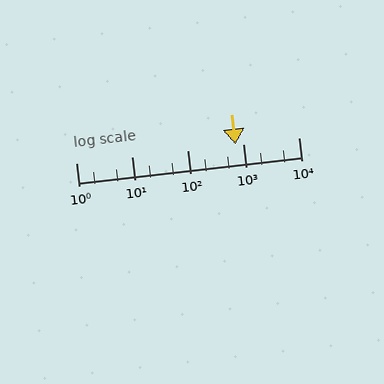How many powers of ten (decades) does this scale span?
The scale spans 4 decades, from 1 to 10000.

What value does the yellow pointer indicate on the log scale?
The pointer indicates approximately 720.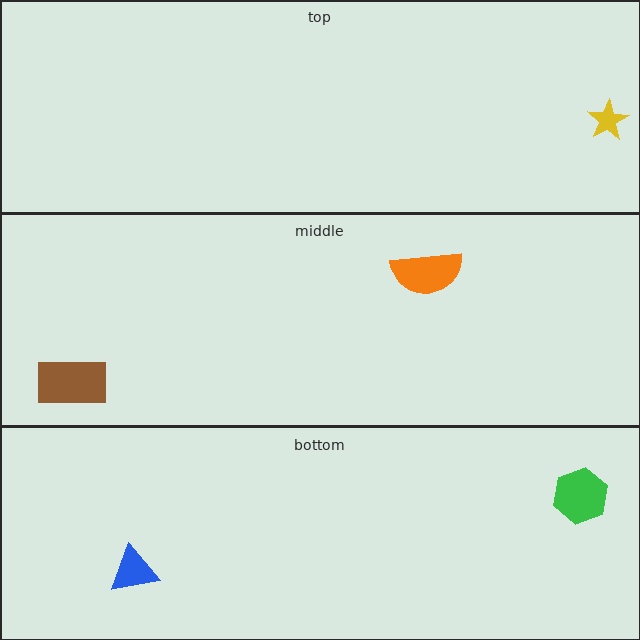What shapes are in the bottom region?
The green hexagon, the blue triangle.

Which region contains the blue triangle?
The bottom region.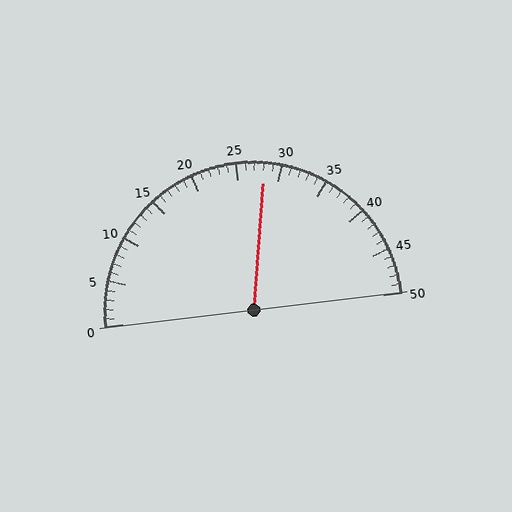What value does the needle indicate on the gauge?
The needle indicates approximately 28.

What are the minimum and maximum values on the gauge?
The gauge ranges from 0 to 50.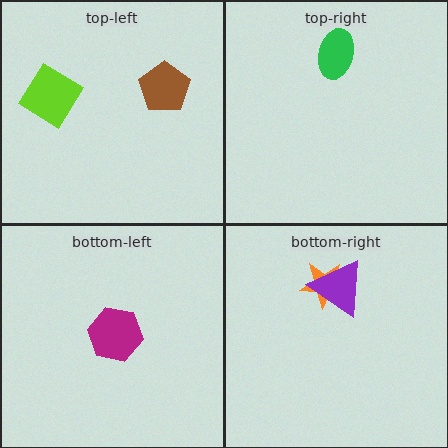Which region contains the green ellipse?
The top-right region.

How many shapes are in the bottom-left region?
1.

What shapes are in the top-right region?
The green ellipse.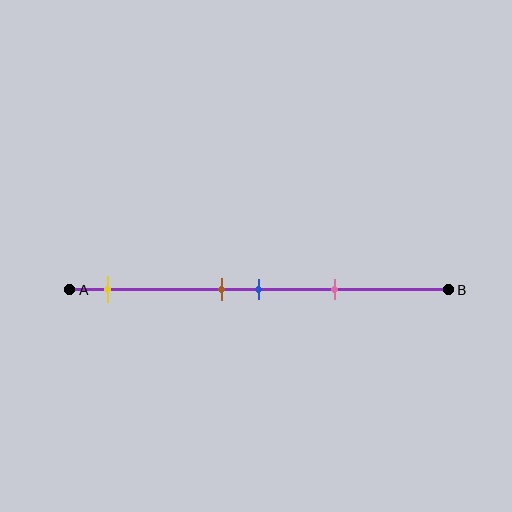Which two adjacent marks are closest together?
The brown and blue marks are the closest adjacent pair.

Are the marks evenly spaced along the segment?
No, the marks are not evenly spaced.